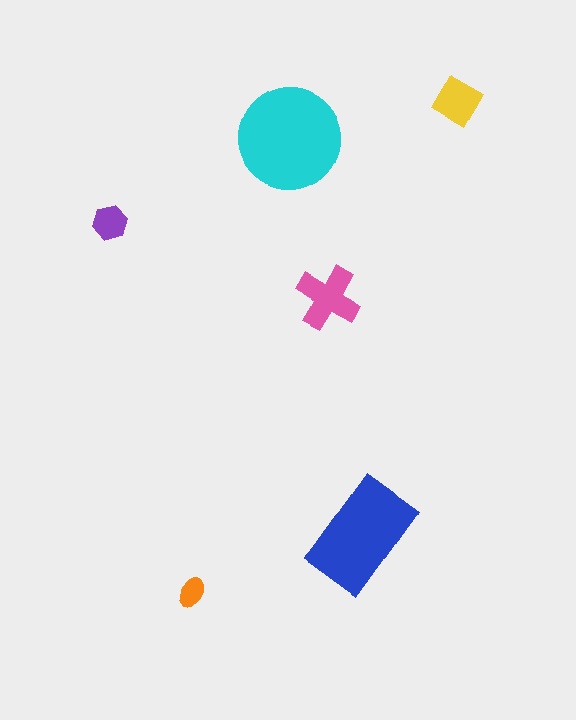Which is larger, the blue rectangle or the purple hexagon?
The blue rectangle.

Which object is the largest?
The cyan circle.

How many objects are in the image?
There are 6 objects in the image.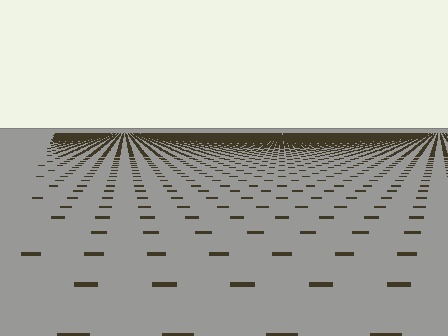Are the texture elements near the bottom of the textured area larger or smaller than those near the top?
Larger. Near the bottom, elements are closer to the viewer and appear at a bigger on-screen size.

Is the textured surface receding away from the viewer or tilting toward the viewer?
The surface is receding away from the viewer. Texture elements get smaller and denser toward the top.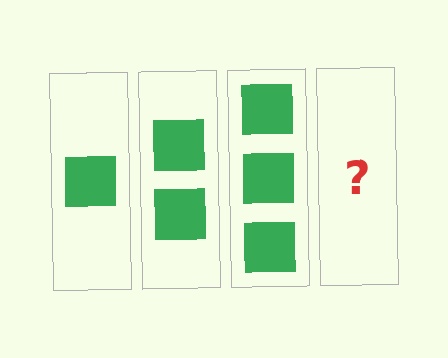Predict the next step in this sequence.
The next step is 4 squares.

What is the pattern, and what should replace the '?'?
The pattern is that each step adds one more square. The '?' should be 4 squares.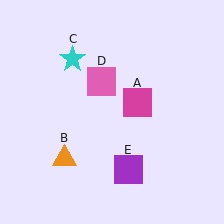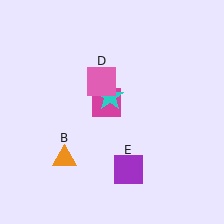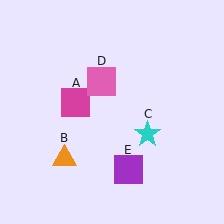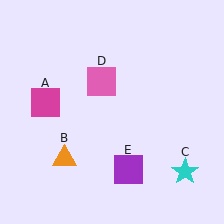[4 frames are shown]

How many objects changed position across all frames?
2 objects changed position: magenta square (object A), cyan star (object C).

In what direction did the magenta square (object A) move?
The magenta square (object A) moved left.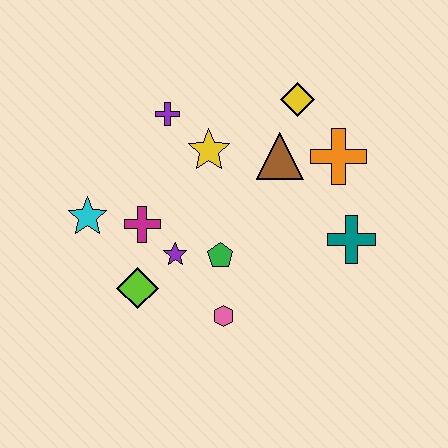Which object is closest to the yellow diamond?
The brown triangle is closest to the yellow diamond.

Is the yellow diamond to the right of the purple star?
Yes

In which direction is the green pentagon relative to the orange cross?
The green pentagon is to the left of the orange cross.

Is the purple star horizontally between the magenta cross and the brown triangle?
Yes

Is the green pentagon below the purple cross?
Yes